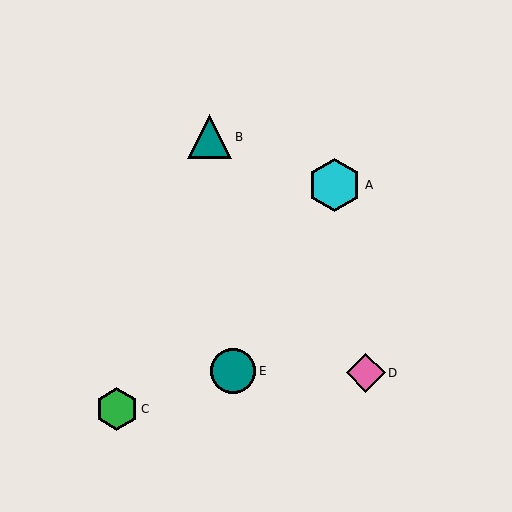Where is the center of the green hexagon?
The center of the green hexagon is at (117, 409).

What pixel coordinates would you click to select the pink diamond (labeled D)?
Click at (366, 373) to select the pink diamond D.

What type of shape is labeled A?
Shape A is a cyan hexagon.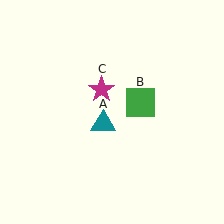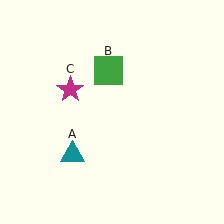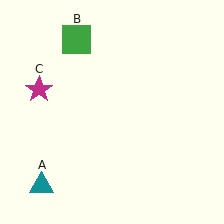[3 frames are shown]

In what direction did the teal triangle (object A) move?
The teal triangle (object A) moved down and to the left.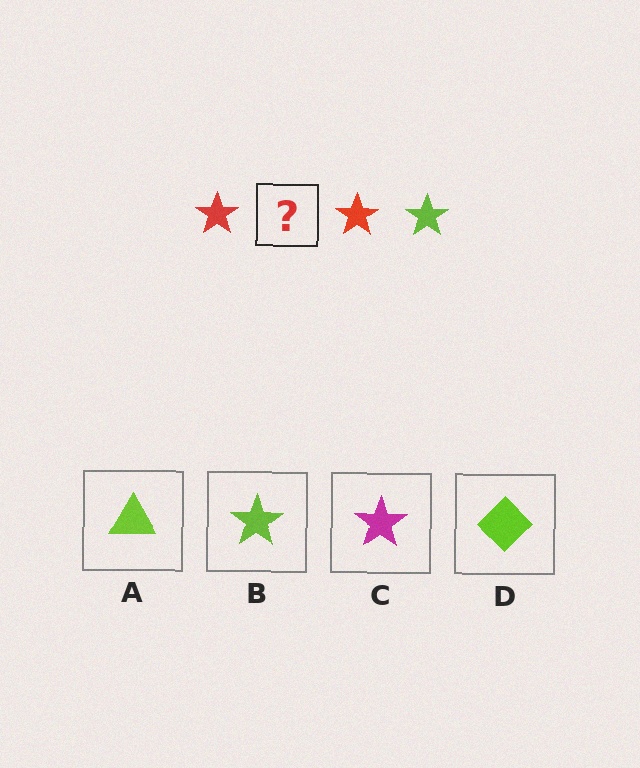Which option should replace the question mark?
Option B.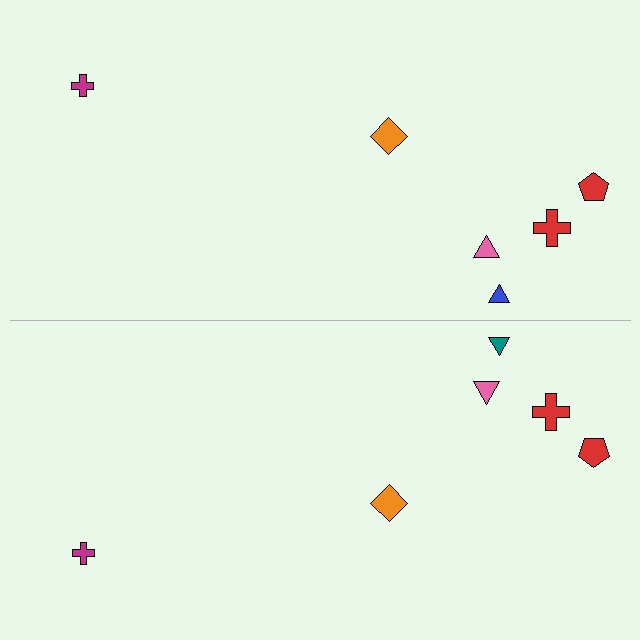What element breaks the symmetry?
The teal triangle on the bottom side breaks the symmetry — its mirror counterpart is blue.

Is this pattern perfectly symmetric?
No, the pattern is not perfectly symmetric. The teal triangle on the bottom side breaks the symmetry — its mirror counterpart is blue.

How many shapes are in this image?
There are 12 shapes in this image.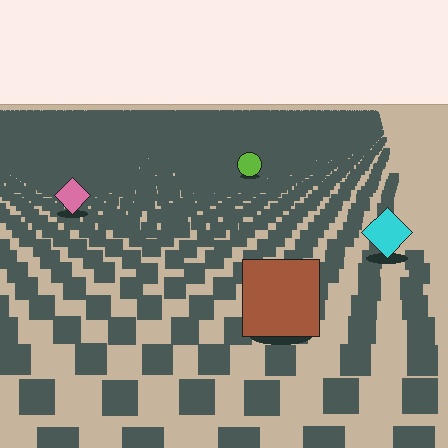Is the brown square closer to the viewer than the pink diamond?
Yes. The brown square is closer — you can tell from the texture gradient: the ground texture is coarser near it.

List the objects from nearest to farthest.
From nearest to farthest: the brown square, the cyan diamond, the pink diamond, the lime circle.